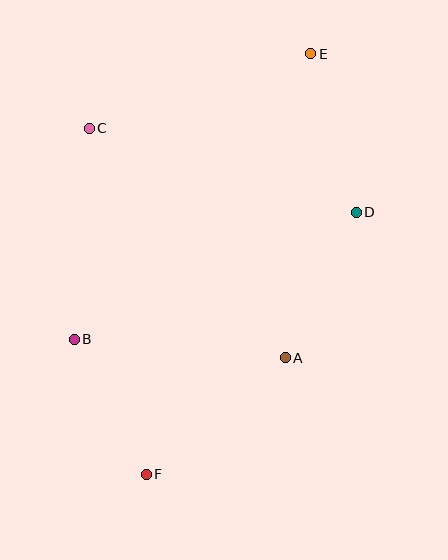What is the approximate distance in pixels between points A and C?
The distance between A and C is approximately 302 pixels.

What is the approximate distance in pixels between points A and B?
The distance between A and B is approximately 211 pixels.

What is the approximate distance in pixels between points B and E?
The distance between B and E is approximately 370 pixels.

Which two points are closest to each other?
Points B and F are closest to each other.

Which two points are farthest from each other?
Points E and F are farthest from each other.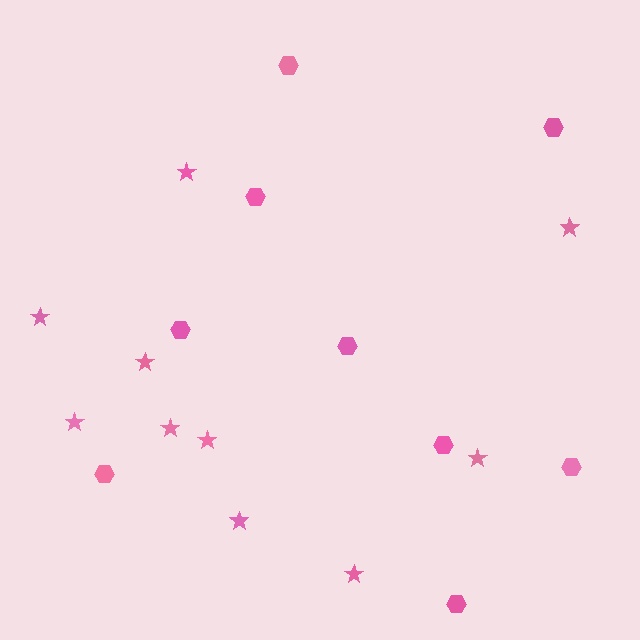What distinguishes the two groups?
There are 2 groups: one group of stars (10) and one group of hexagons (9).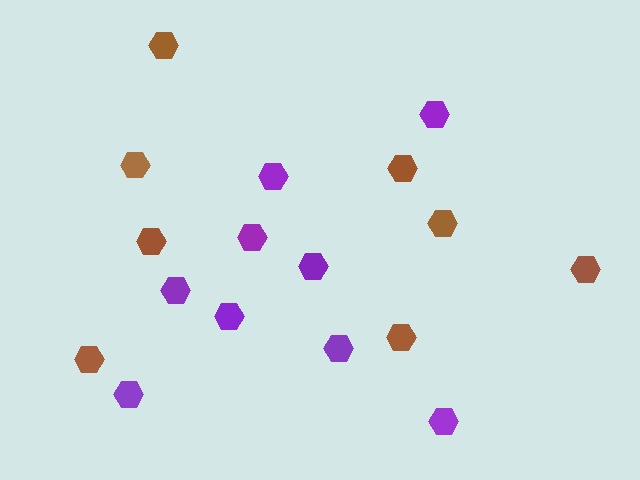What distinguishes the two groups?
There are 2 groups: one group of purple hexagons (9) and one group of brown hexagons (8).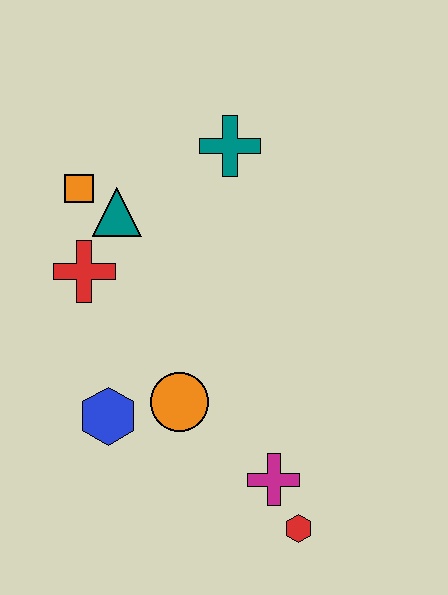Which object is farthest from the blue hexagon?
The teal cross is farthest from the blue hexagon.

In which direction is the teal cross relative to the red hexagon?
The teal cross is above the red hexagon.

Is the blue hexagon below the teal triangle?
Yes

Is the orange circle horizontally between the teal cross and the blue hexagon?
Yes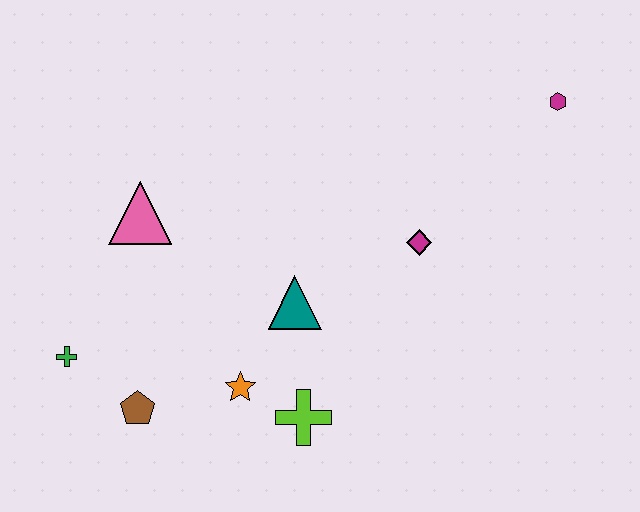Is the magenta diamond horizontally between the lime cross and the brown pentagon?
No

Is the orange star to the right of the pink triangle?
Yes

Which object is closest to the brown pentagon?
The green cross is closest to the brown pentagon.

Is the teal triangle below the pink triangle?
Yes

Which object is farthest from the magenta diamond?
The green cross is farthest from the magenta diamond.